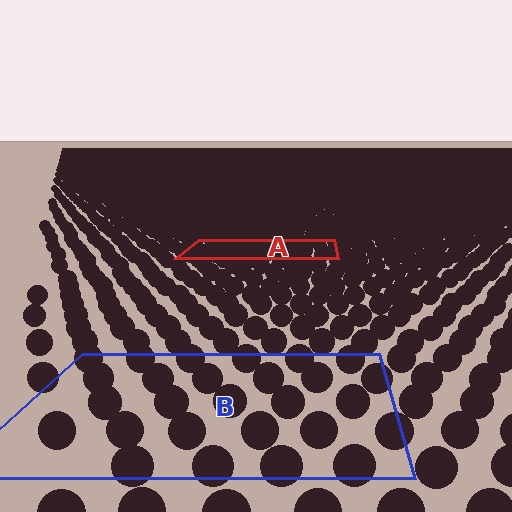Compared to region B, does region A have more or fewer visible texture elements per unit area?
Region A has more texture elements per unit area — they are packed more densely because it is farther away.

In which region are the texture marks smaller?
The texture marks are smaller in region A, because it is farther away.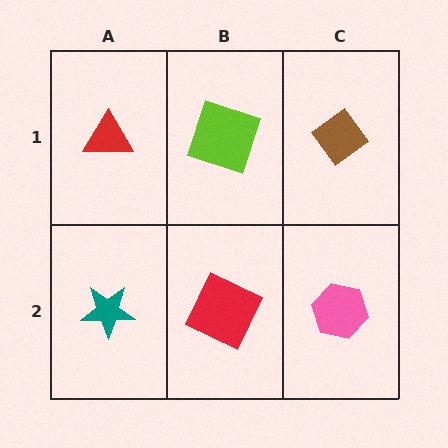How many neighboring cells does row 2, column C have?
2.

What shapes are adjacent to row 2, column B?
A lime square (row 1, column B), a teal star (row 2, column A), a pink hexagon (row 2, column C).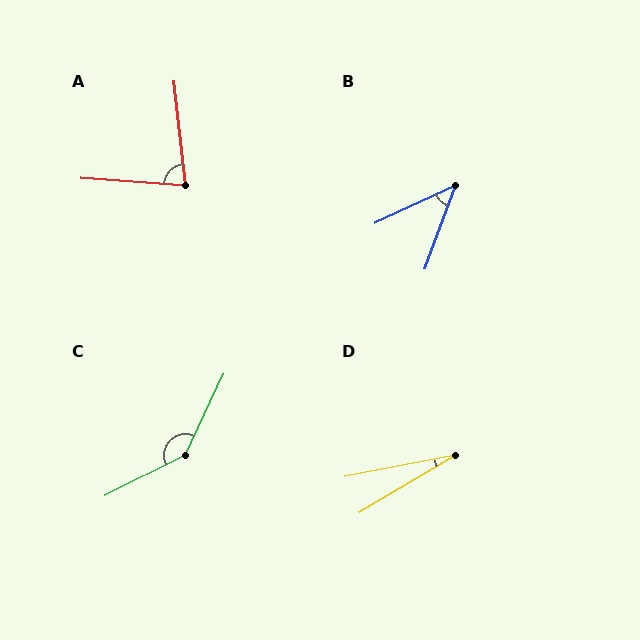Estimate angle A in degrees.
Approximately 80 degrees.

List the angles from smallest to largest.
D (20°), B (45°), A (80°), C (142°).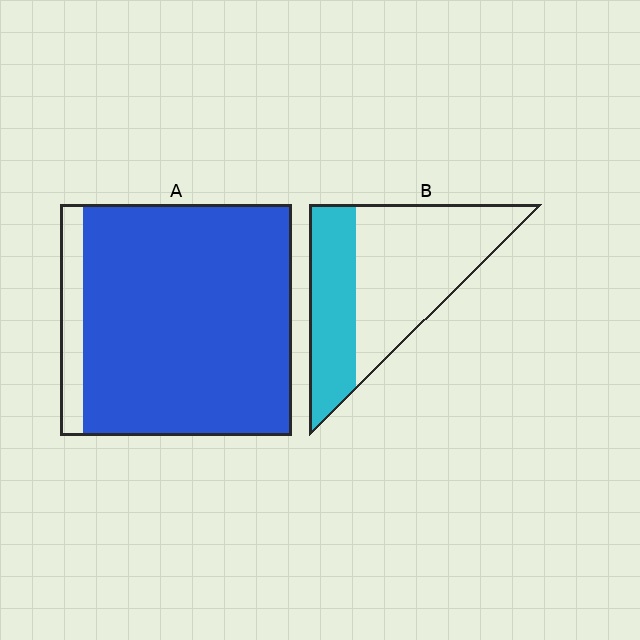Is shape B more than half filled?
No.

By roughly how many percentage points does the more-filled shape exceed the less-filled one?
By roughly 55 percentage points (A over B).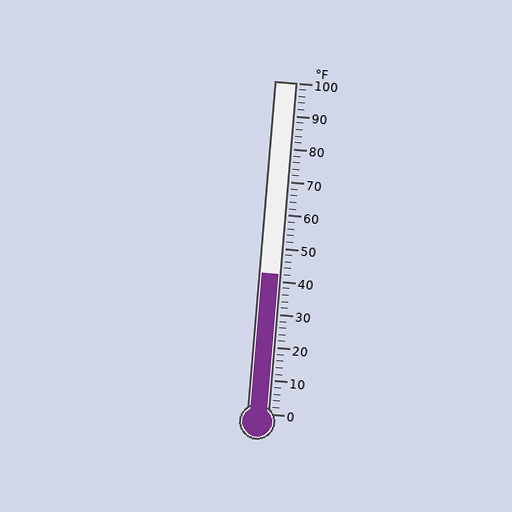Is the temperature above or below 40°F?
The temperature is above 40°F.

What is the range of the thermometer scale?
The thermometer scale ranges from 0°F to 100°F.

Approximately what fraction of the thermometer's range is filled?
The thermometer is filled to approximately 40% of its range.